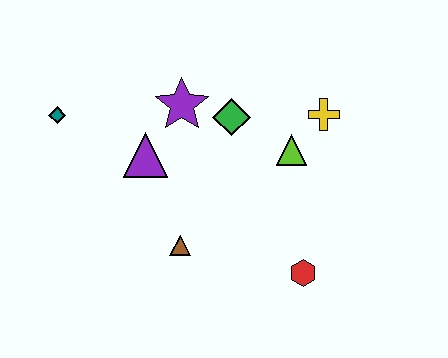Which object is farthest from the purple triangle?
The red hexagon is farthest from the purple triangle.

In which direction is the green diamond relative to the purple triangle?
The green diamond is to the right of the purple triangle.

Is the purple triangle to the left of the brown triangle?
Yes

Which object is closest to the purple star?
The green diamond is closest to the purple star.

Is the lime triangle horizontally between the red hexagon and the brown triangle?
Yes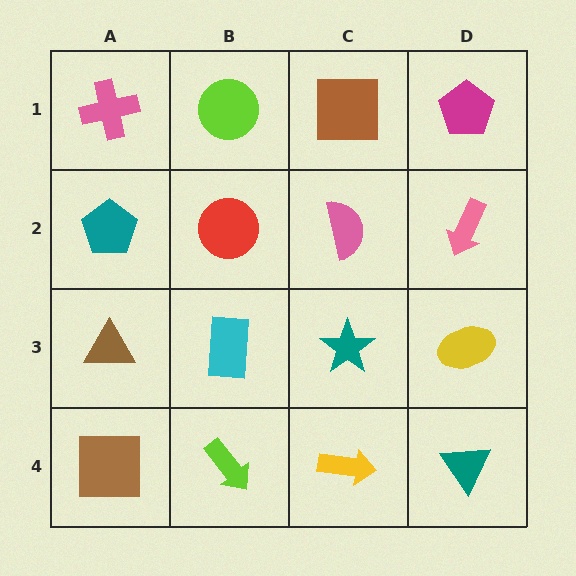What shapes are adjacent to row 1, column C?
A pink semicircle (row 2, column C), a lime circle (row 1, column B), a magenta pentagon (row 1, column D).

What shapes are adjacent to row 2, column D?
A magenta pentagon (row 1, column D), a yellow ellipse (row 3, column D), a pink semicircle (row 2, column C).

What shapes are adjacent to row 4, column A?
A brown triangle (row 3, column A), a lime arrow (row 4, column B).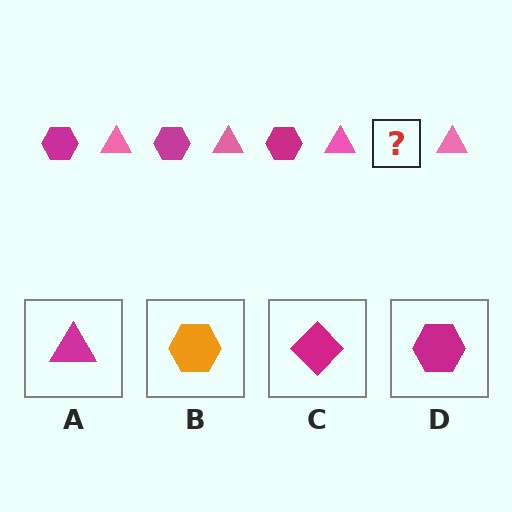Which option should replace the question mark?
Option D.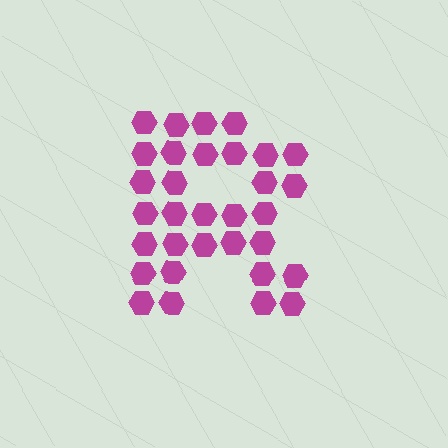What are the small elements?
The small elements are hexagons.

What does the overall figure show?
The overall figure shows the letter R.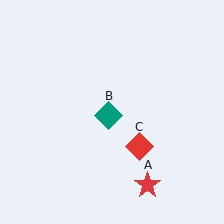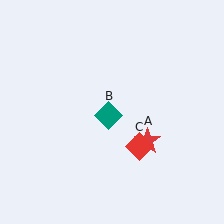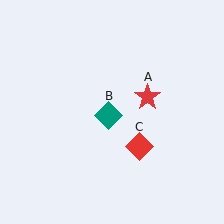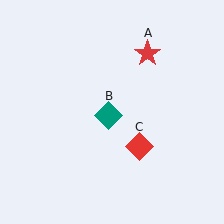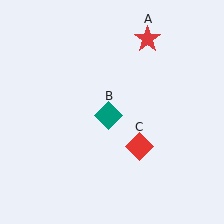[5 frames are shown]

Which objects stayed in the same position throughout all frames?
Teal diamond (object B) and red diamond (object C) remained stationary.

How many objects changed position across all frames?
1 object changed position: red star (object A).